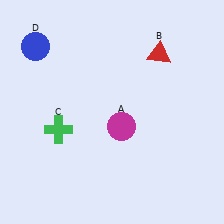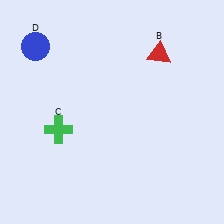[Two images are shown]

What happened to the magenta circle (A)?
The magenta circle (A) was removed in Image 2. It was in the bottom-right area of Image 1.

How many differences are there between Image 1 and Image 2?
There is 1 difference between the two images.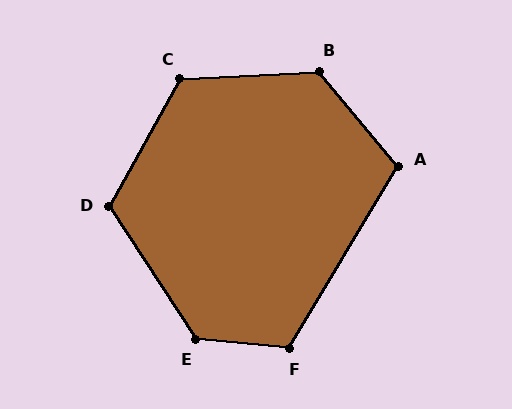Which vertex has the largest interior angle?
E, at approximately 129 degrees.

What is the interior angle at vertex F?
Approximately 115 degrees (obtuse).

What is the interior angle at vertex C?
Approximately 122 degrees (obtuse).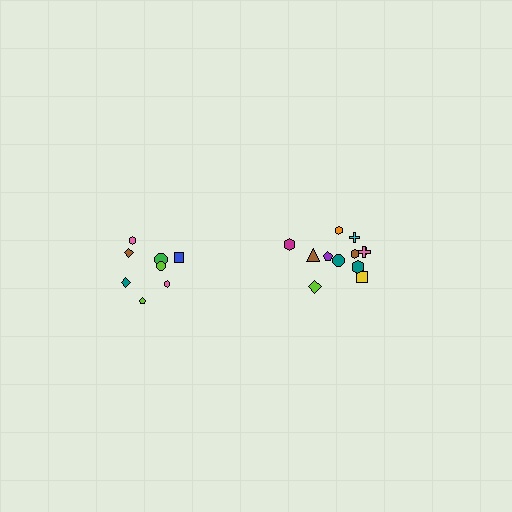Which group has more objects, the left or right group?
The right group.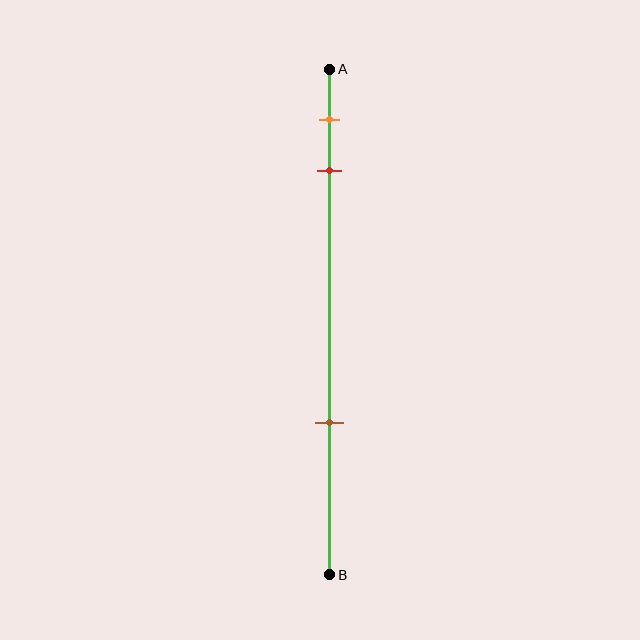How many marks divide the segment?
There are 3 marks dividing the segment.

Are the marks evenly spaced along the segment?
No, the marks are not evenly spaced.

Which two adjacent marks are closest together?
The orange and red marks are the closest adjacent pair.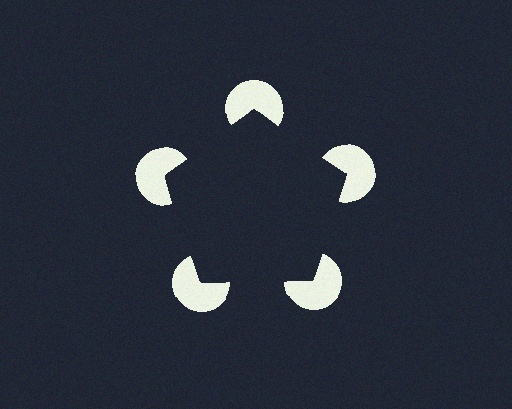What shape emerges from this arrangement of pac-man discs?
An illusory pentagon — its edges are inferred from the aligned wedge cuts in the pac-man discs, not physically drawn.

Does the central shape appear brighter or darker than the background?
It typically appears slightly darker than the background, even though no actual brightness change is drawn.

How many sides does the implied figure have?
5 sides.